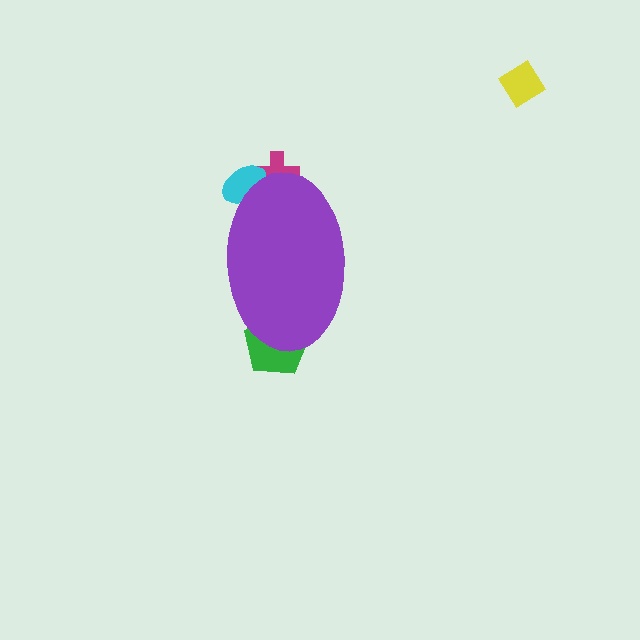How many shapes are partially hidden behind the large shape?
3 shapes are partially hidden.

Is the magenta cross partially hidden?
Yes, the magenta cross is partially hidden behind the purple ellipse.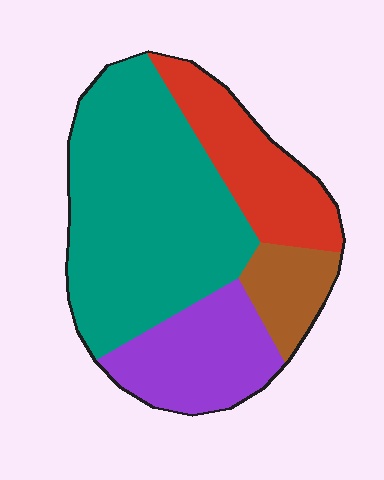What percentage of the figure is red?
Red takes up about one fifth (1/5) of the figure.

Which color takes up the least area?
Brown, at roughly 10%.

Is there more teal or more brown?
Teal.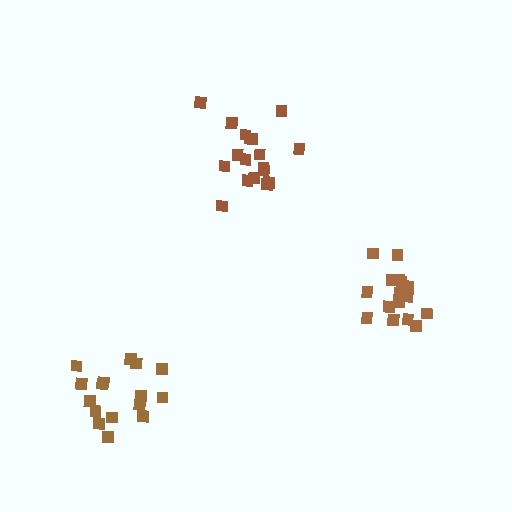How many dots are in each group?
Group 1: 16 dots, Group 2: 18 dots, Group 3: 16 dots (50 total).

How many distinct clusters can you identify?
There are 3 distinct clusters.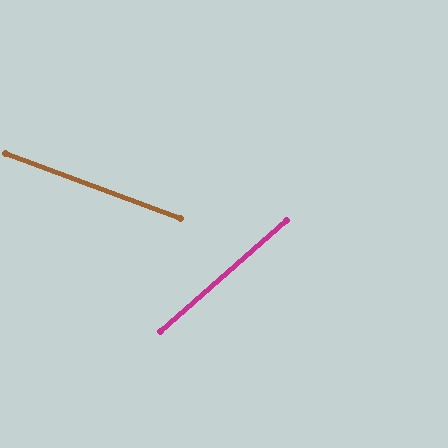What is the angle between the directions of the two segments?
Approximately 62 degrees.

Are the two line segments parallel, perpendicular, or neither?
Neither parallel nor perpendicular — they differ by about 62°.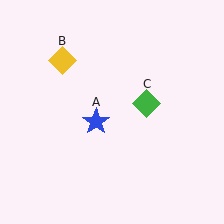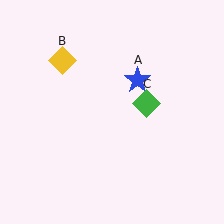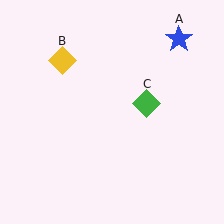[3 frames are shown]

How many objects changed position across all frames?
1 object changed position: blue star (object A).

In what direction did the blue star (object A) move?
The blue star (object A) moved up and to the right.